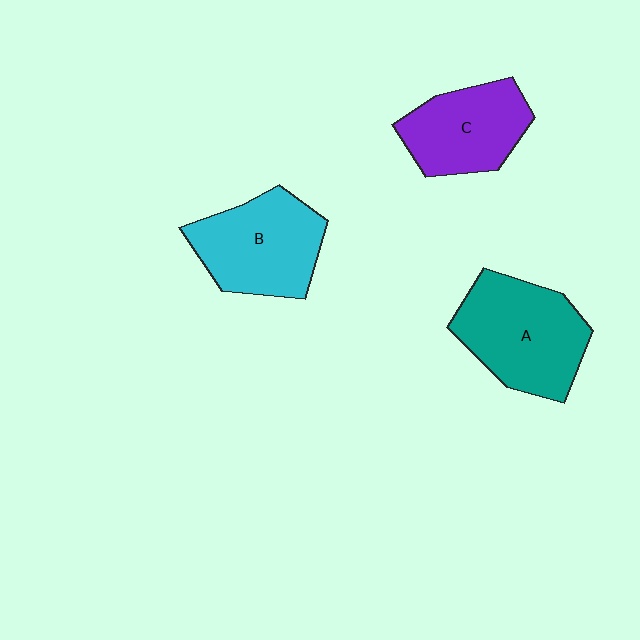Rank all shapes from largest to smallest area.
From largest to smallest: A (teal), B (cyan), C (purple).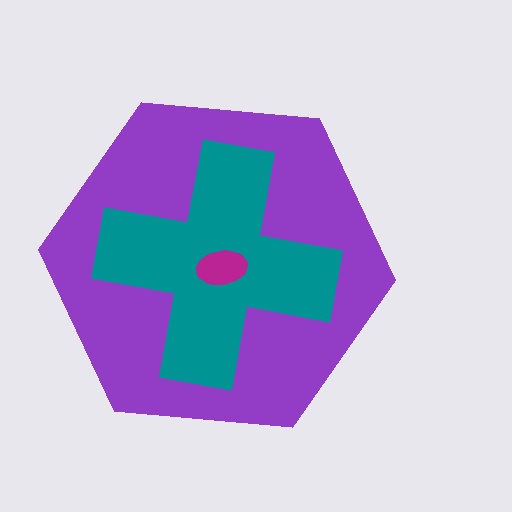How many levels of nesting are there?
3.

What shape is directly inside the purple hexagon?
The teal cross.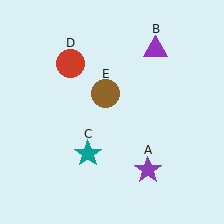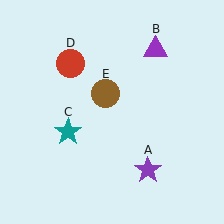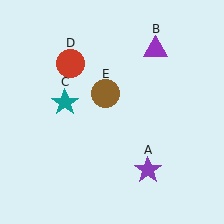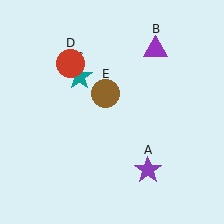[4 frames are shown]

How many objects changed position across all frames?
1 object changed position: teal star (object C).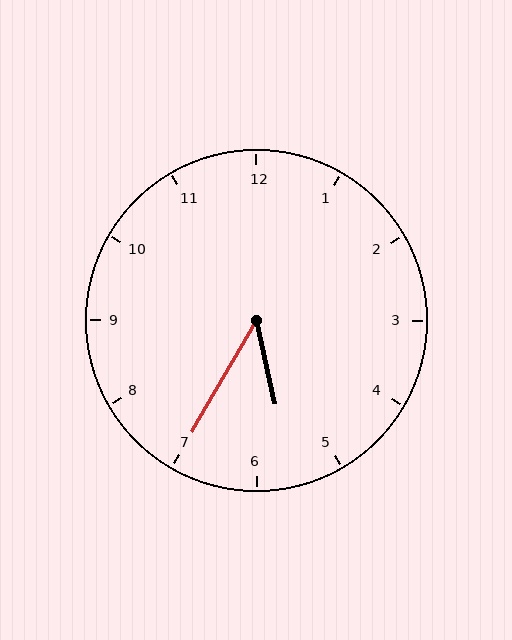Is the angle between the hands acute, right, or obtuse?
It is acute.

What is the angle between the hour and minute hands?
Approximately 42 degrees.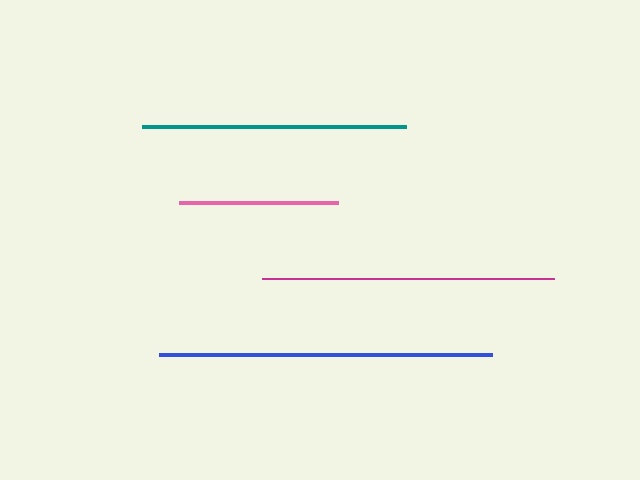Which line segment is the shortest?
The pink line is the shortest at approximately 160 pixels.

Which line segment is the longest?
The blue line is the longest at approximately 333 pixels.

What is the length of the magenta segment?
The magenta segment is approximately 292 pixels long.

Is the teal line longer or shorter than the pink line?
The teal line is longer than the pink line.